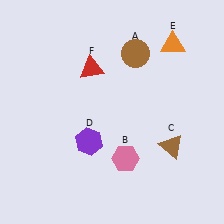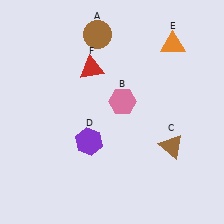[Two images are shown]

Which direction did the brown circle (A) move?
The brown circle (A) moved left.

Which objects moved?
The objects that moved are: the brown circle (A), the pink hexagon (B).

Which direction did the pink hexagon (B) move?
The pink hexagon (B) moved up.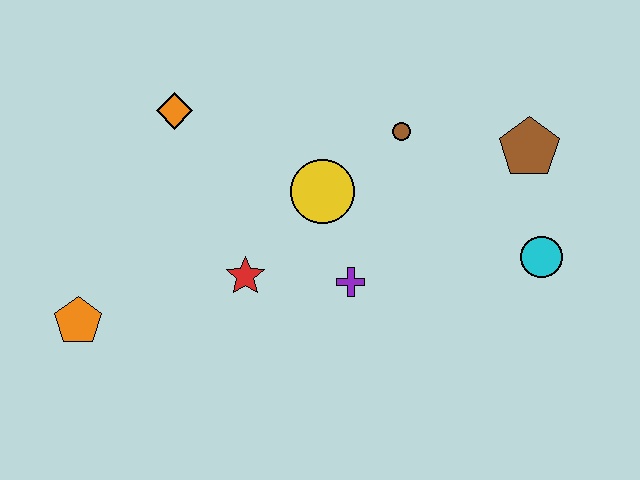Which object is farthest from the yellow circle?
The orange pentagon is farthest from the yellow circle.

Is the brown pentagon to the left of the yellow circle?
No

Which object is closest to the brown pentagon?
The cyan circle is closest to the brown pentagon.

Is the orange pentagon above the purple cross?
No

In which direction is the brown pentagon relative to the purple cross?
The brown pentagon is to the right of the purple cross.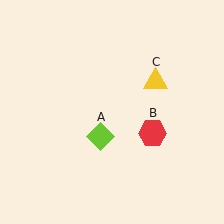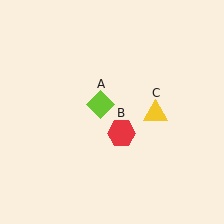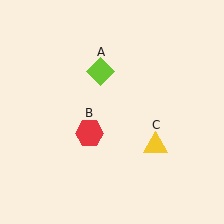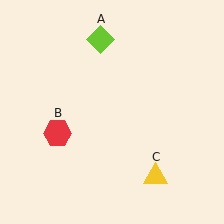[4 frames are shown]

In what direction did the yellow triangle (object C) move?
The yellow triangle (object C) moved down.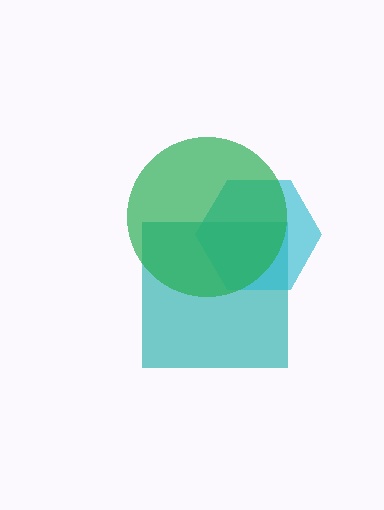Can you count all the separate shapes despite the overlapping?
Yes, there are 3 separate shapes.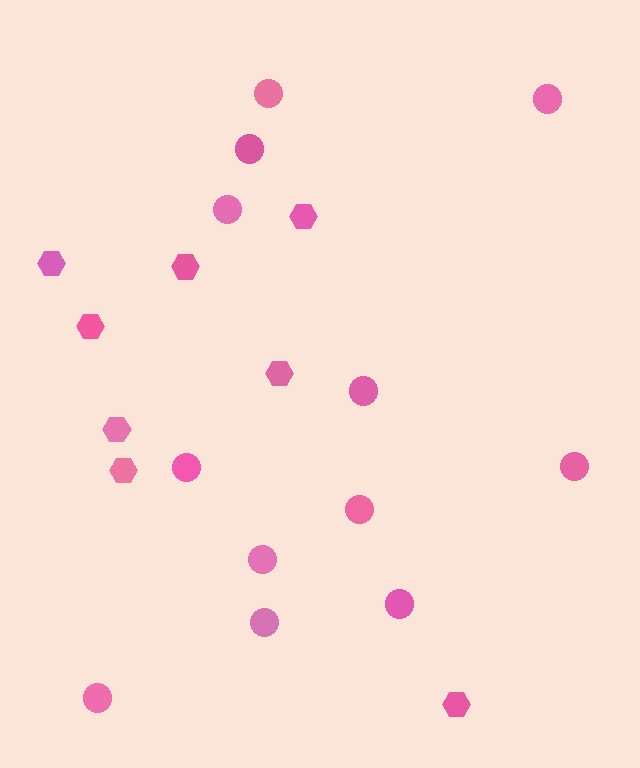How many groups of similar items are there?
There are 2 groups: one group of circles (12) and one group of hexagons (8).